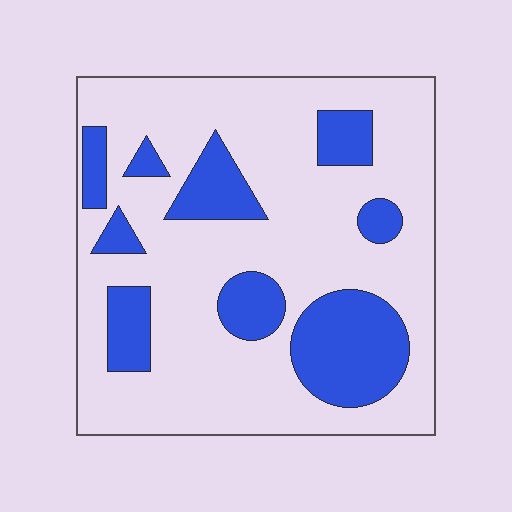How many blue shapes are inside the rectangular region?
9.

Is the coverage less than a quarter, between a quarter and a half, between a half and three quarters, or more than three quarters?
Between a quarter and a half.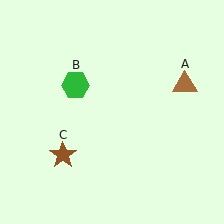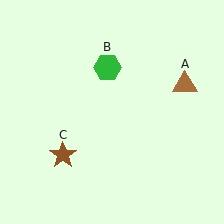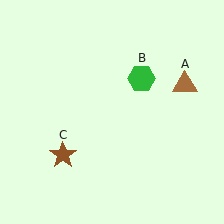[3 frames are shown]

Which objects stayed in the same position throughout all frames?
Brown triangle (object A) and brown star (object C) remained stationary.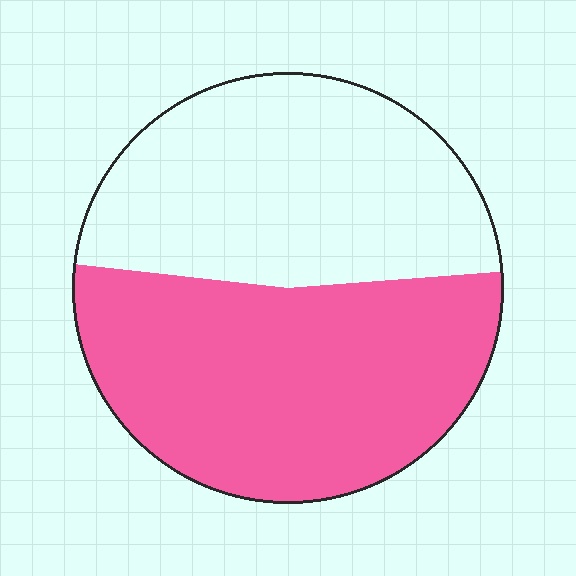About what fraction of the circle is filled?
About one half (1/2).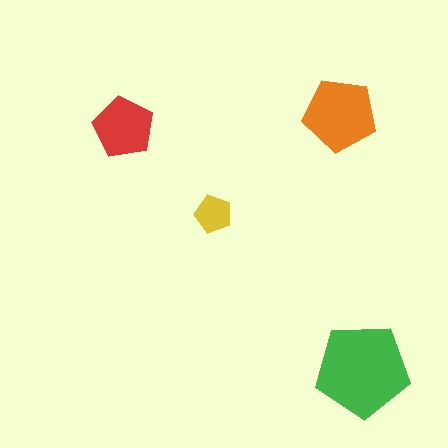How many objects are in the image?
There are 4 objects in the image.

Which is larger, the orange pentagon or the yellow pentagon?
The orange one.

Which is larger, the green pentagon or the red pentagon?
The green one.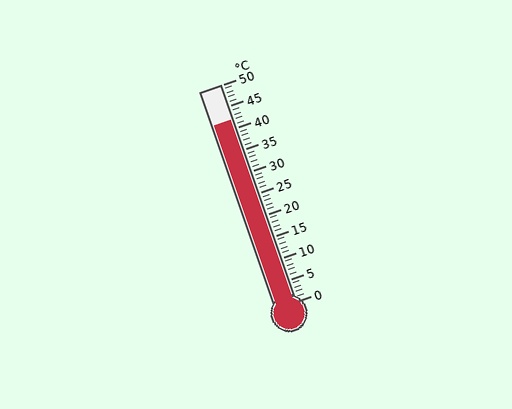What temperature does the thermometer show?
The thermometer shows approximately 42°C.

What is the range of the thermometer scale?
The thermometer scale ranges from 0°C to 50°C.